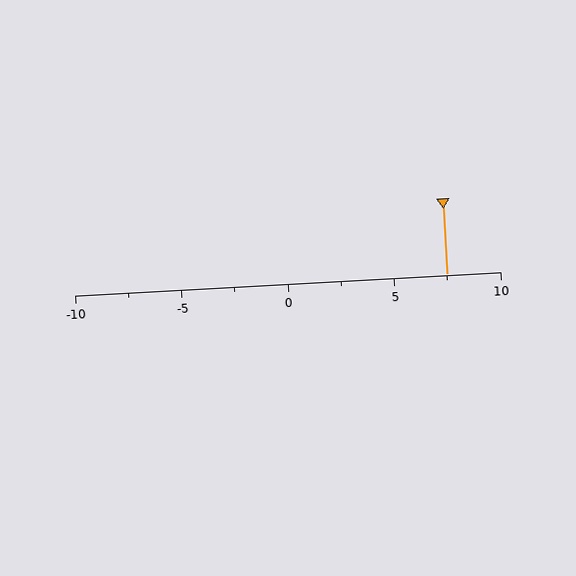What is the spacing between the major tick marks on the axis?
The major ticks are spaced 5 apart.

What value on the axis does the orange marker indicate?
The marker indicates approximately 7.5.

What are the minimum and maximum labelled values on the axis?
The axis runs from -10 to 10.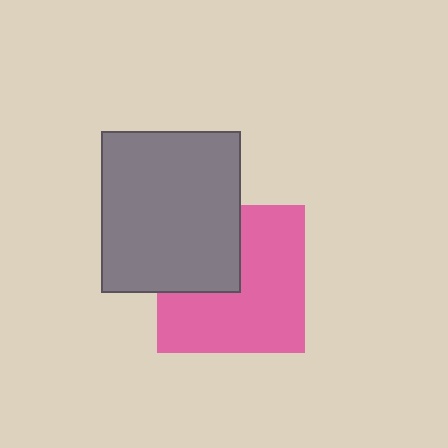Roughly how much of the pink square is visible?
Most of it is visible (roughly 66%).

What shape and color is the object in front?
The object in front is a gray rectangle.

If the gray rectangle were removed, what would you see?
You would see the complete pink square.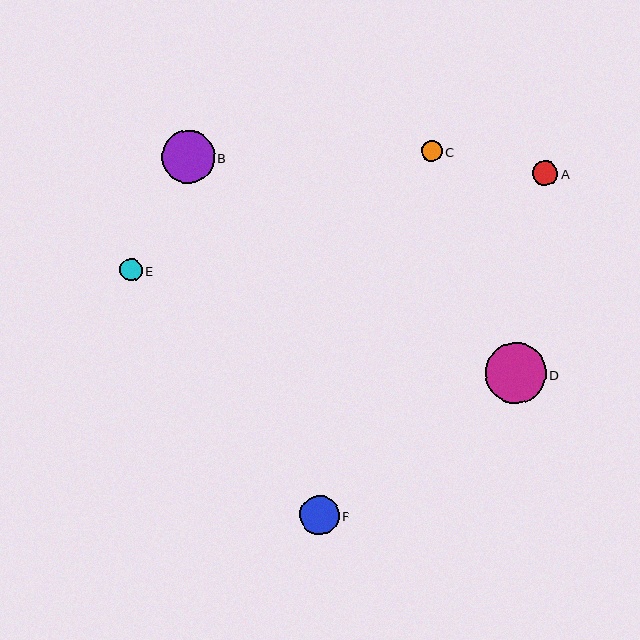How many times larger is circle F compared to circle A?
Circle F is approximately 1.6 times the size of circle A.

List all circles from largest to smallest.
From largest to smallest: D, B, F, A, E, C.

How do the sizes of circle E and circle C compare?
Circle E and circle C are approximately the same size.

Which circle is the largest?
Circle D is the largest with a size of approximately 61 pixels.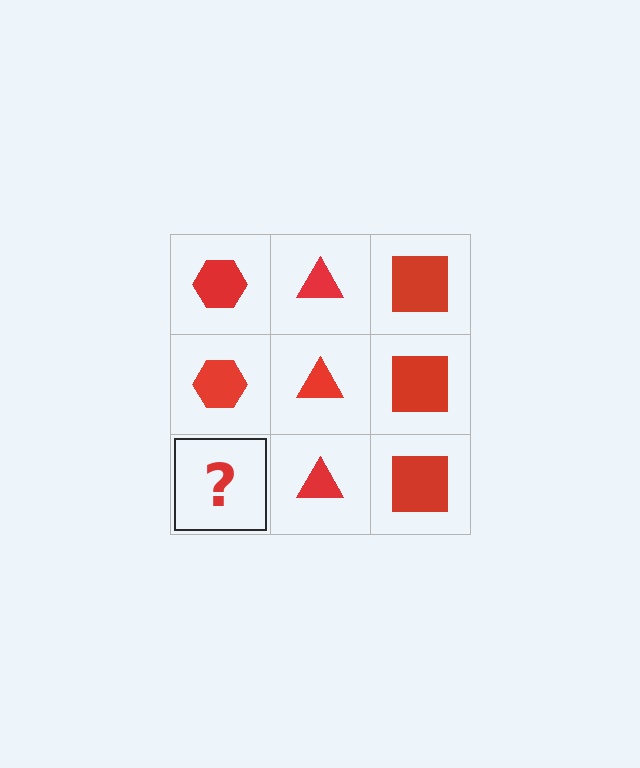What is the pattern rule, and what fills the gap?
The rule is that each column has a consistent shape. The gap should be filled with a red hexagon.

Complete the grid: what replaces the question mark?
The question mark should be replaced with a red hexagon.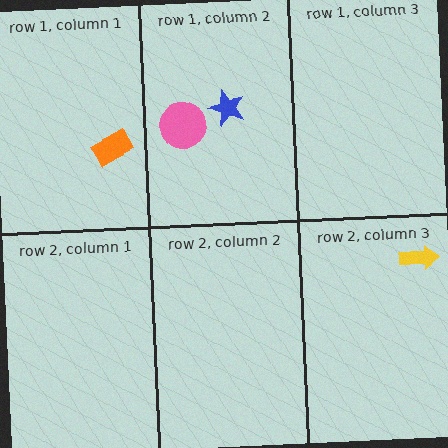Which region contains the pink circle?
The row 1, column 2 region.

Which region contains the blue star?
The row 1, column 2 region.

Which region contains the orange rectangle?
The row 1, column 1 region.